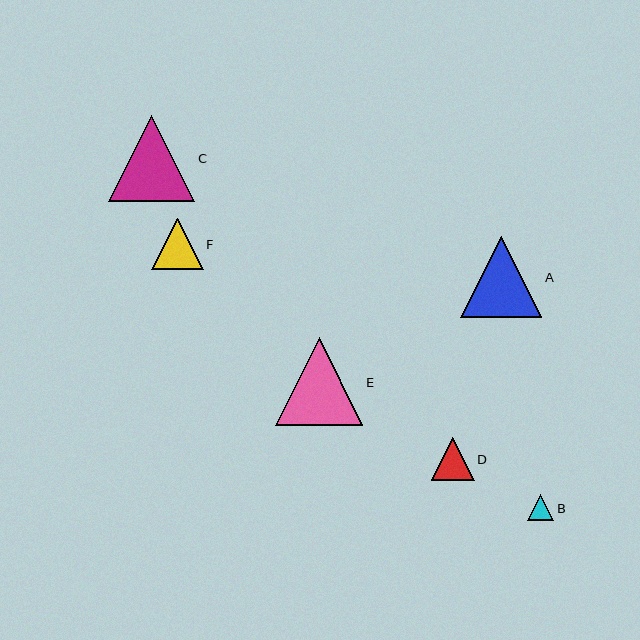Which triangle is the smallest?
Triangle B is the smallest with a size of approximately 26 pixels.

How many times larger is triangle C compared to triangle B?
Triangle C is approximately 3.3 times the size of triangle B.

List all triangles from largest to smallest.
From largest to smallest: E, C, A, F, D, B.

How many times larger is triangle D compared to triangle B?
Triangle D is approximately 1.6 times the size of triangle B.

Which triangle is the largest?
Triangle E is the largest with a size of approximately 87 pixels.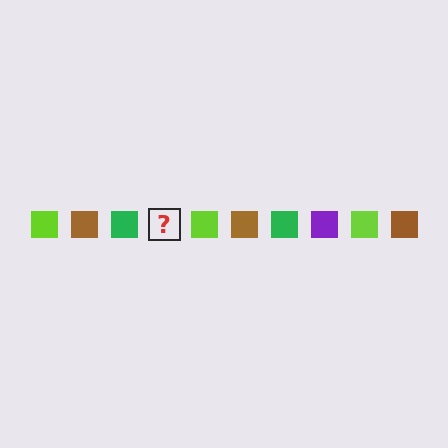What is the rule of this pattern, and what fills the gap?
The rule is that the pattern cycles through lime, brown, green, purple squares. The gap should be filled with a purple square.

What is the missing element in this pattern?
The missing element is a purple square.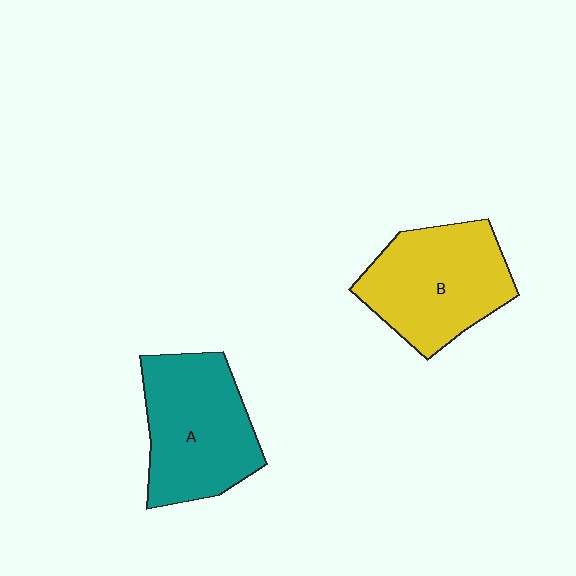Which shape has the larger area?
Shape A (teal).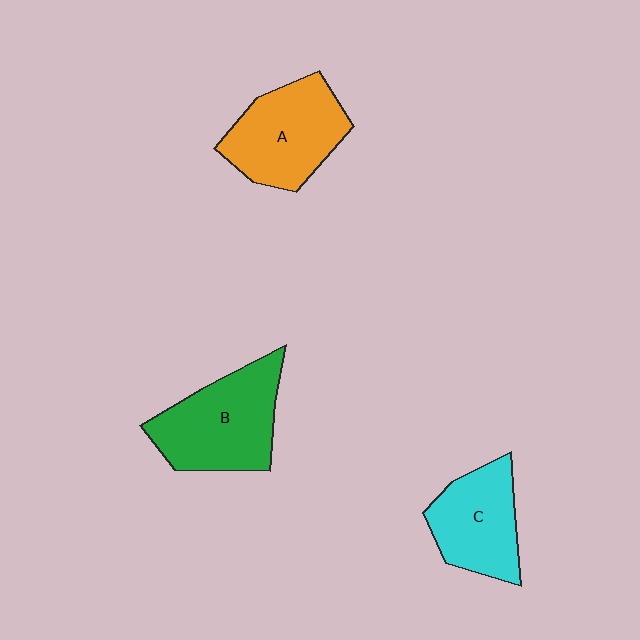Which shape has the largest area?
Shape B (green).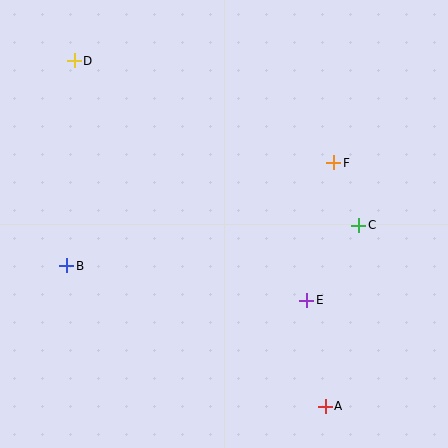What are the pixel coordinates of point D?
Point D is at (74, 61).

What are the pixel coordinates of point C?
Point C is at (359, 225).